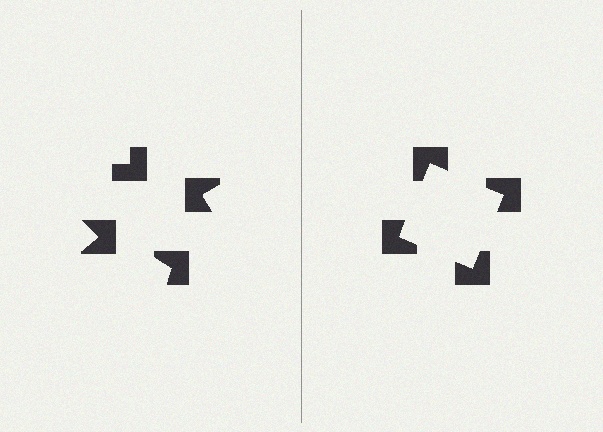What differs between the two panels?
The notched squares are positioned identically on both sides; only the wedge orientations differ. On the right they align to a square; on the left they are misaligned.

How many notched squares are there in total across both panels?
8 — 4 on each side.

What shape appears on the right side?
An illusory square.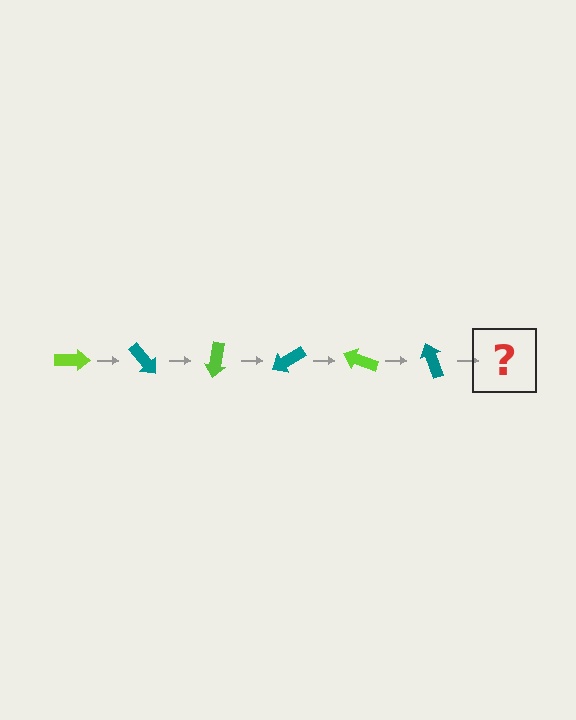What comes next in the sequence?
The next element should be a lime arrow, rotated 300 degrees from the start.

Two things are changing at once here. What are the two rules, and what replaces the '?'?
The two rules are that it rotates 50 degrees each step and the color cycles through lime and teal. The '?' should be a lime arrow, rotated 300 degrees from the start.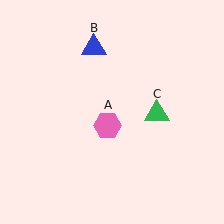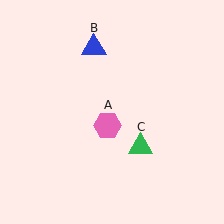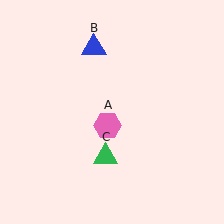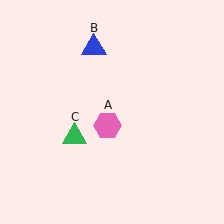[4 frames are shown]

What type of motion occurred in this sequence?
The green triangle (object C) rotated clockwise around the center of the scene.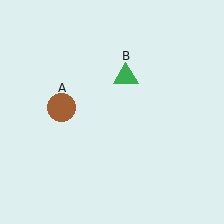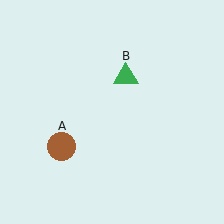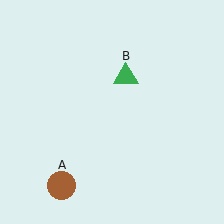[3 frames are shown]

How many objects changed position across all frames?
1 object changed position: brown circle (object A).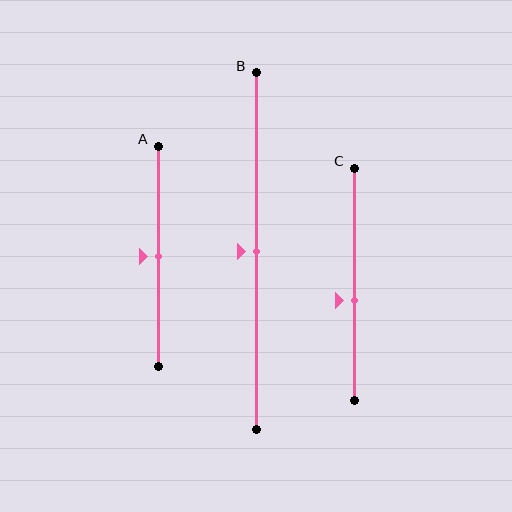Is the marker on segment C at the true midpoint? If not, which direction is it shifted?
No, the marker on segment C is shifted downward by about 7% of the segment length.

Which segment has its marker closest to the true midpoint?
Segment A has its marker closest to the true midpoint.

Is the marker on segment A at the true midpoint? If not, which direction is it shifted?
Yes, the marker on segment A is at the true midpoint.